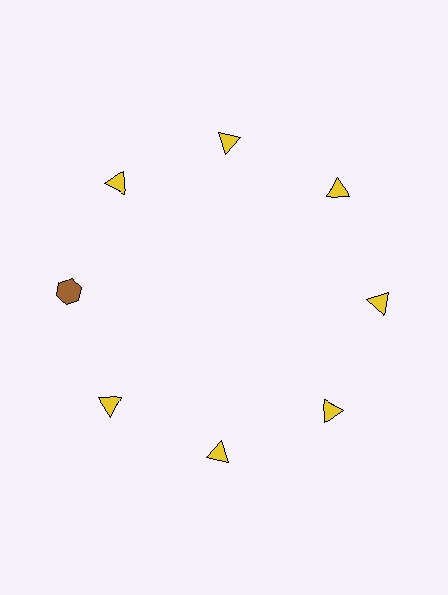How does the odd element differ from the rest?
It differs in both color (brown instead of yellow) and shape (hexagon instead of triangle).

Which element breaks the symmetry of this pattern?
The brown hexagon at roughly the 9 o'clock position breaks the symmetry. All other shapes are yellow triangles.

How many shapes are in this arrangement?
There are 8 shapes arranged in a ring pattern.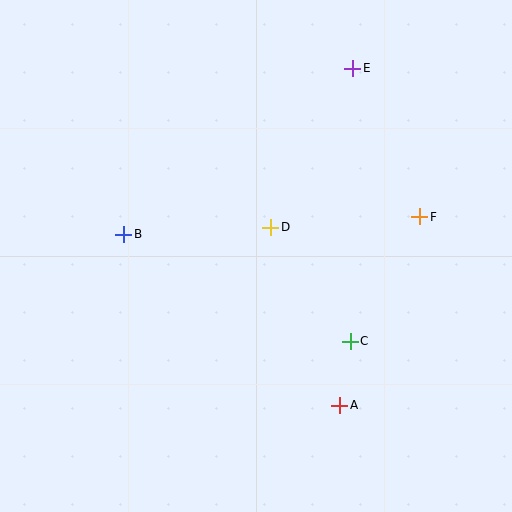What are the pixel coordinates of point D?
Point D is at (271, 227).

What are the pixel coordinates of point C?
Point C is at (350, 341).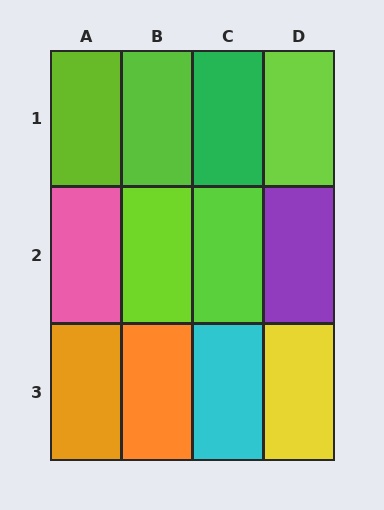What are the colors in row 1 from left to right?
Lime, lime, green, lime.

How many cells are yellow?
1 cell is yellow.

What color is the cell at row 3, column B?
Orange.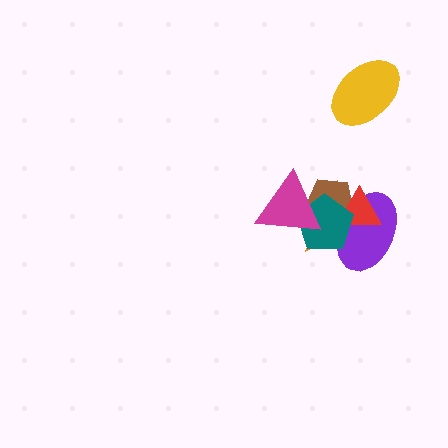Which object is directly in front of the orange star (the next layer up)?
The brown pentagon is directly in front of the orange star.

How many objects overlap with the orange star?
5 objects overlap with the orange star.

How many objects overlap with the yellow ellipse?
0 objects overlap with the yellow ellipse.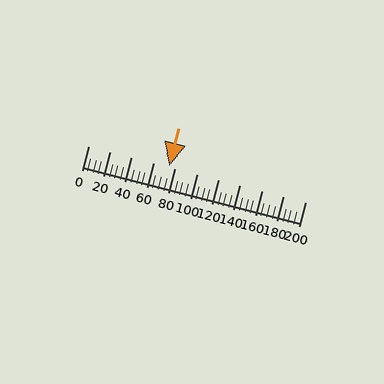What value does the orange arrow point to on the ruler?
The orange arrow points to approximately 74.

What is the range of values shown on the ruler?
The ruler shows values from 0 to 200.